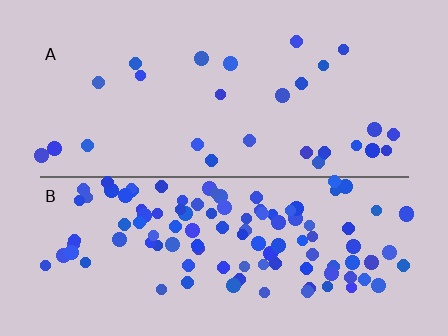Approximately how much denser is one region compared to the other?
Approximately 4.0× — region B over region A.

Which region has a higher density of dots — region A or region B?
B (the bottom).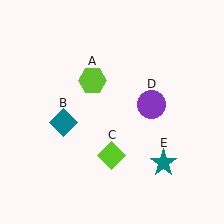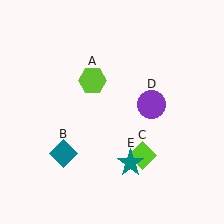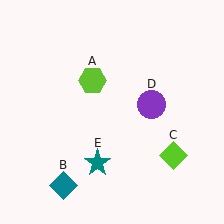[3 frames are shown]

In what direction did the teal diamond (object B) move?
The teal diamond (object B) moved down.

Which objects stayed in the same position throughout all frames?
Lime hexagon (object A) and purple circle (object D) remained stationary.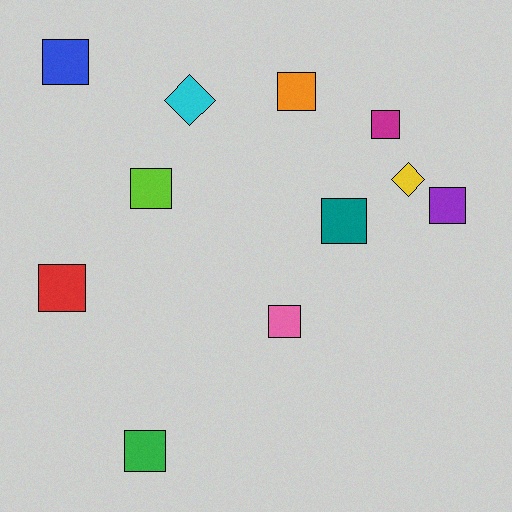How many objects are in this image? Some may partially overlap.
There are 11 objects.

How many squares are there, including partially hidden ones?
There are 9 squares.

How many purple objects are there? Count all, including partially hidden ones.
There is 1 purple object.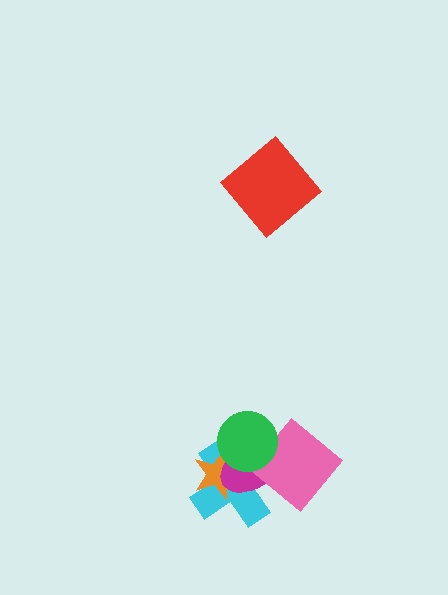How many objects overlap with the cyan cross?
4 objects overlap with the cyan cross.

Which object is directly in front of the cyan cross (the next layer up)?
The orange star is directly in front of the cyan cross.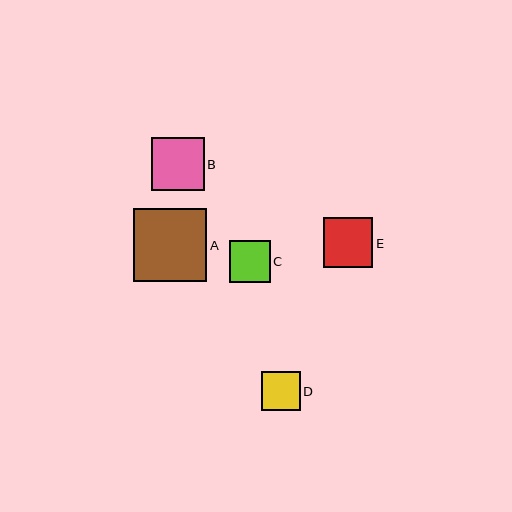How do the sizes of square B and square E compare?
Square B and square E are approximately the same size.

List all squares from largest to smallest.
From largest to smallest: A, B, E, C, D.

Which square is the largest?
Square A is the largest with a size of approximately 73 pixels.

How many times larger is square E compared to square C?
Square E is approximately 1.2 times the size of square C.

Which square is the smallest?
Square D is the smallest with a size of approximately 39 pixels.